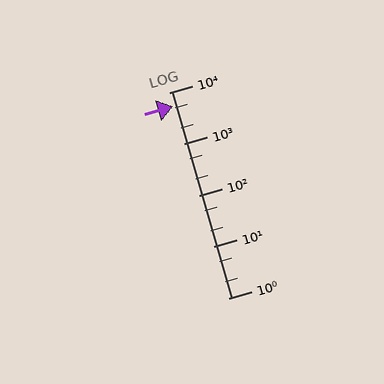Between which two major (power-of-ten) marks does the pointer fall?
The pointer is between 1000 and 10000.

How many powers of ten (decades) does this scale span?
The scale spans 4 decades, from 1 to 10000.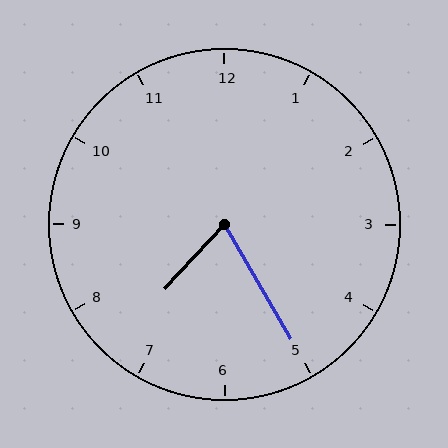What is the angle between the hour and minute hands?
Approximately 72 degrees.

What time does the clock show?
7:25.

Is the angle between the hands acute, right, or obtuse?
It is acute.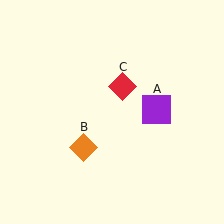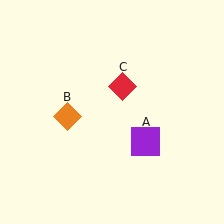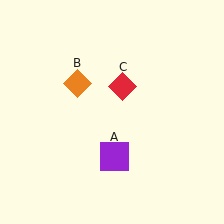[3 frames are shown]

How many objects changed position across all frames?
2 objects changed position: purple square (object A), orange diamond (object B).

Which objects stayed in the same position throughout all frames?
Red diamond (object C) remained stationary.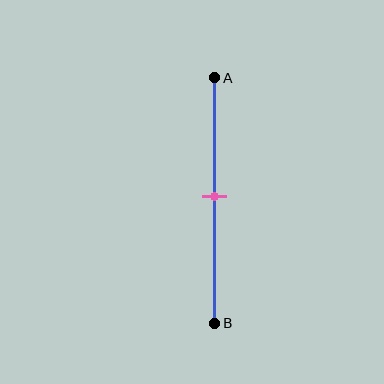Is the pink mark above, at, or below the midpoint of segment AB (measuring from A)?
The pink mark is approximately at the midpoint of segment AB.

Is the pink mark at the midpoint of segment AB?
Yes, the mark is approximately at the midpoint.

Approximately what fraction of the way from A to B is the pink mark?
The pink mark is approximately 50% of the way from A to B.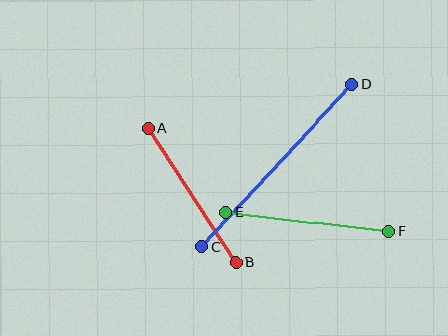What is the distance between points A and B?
The distance is approximately 160 pixels.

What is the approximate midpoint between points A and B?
The midpoint is at approximately (192, 196) pixels.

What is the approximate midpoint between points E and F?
The midpoint is at approximately (308, 222) pixels.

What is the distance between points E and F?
The distance is approximately 164 pixels.